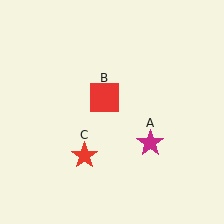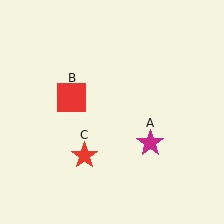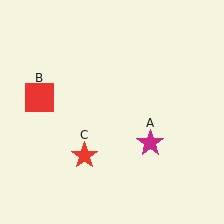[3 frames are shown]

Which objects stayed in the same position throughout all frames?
Magenta star (object A) and red star (object C) remained stationary.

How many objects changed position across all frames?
1 object changed position: red square (object B).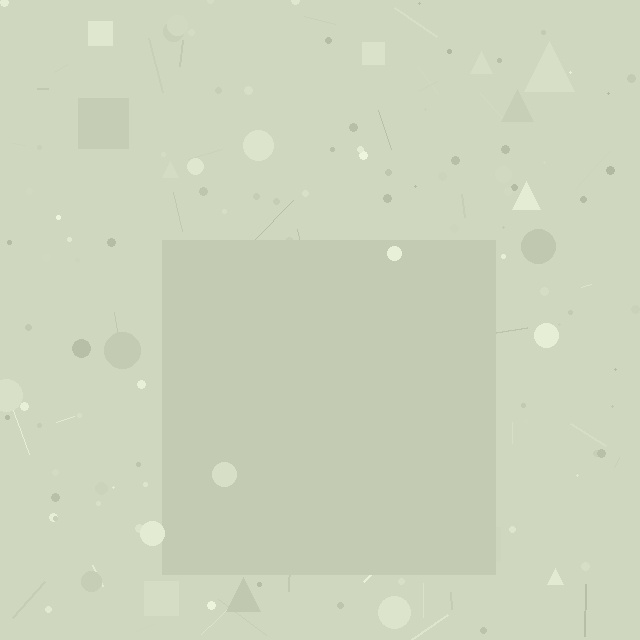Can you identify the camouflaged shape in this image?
The camouflaged shape is a square.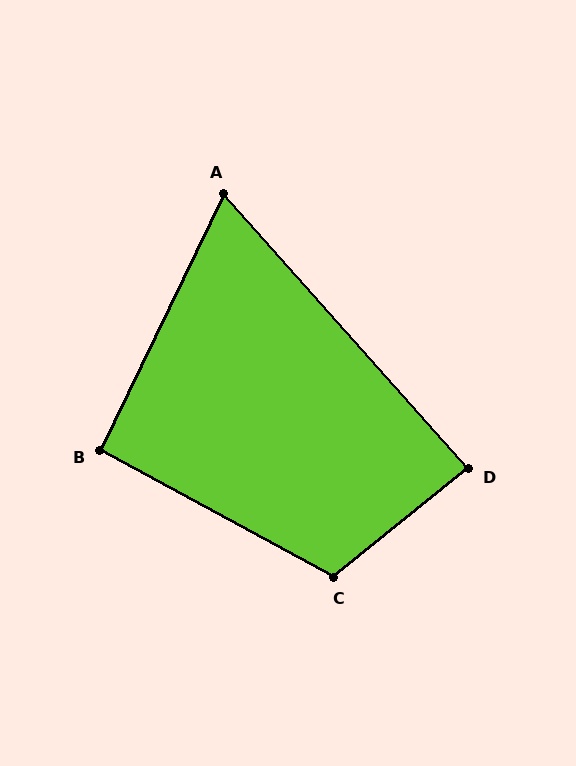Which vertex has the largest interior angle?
C, at approximately 112 degrees.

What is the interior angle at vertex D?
Approximately 87 degrees (approximately right).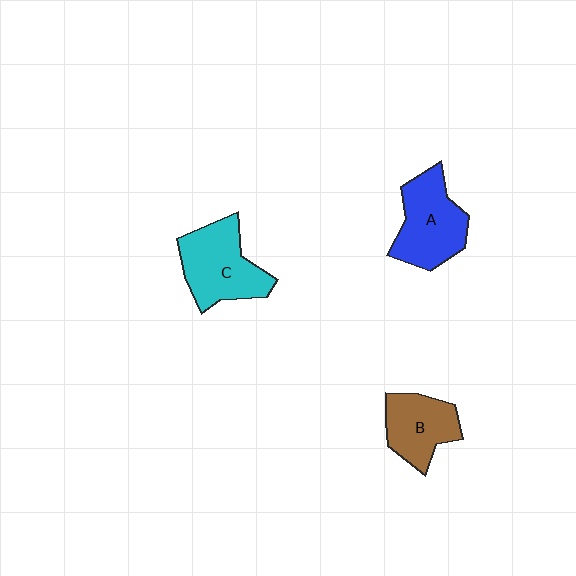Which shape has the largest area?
Shape C (cyan).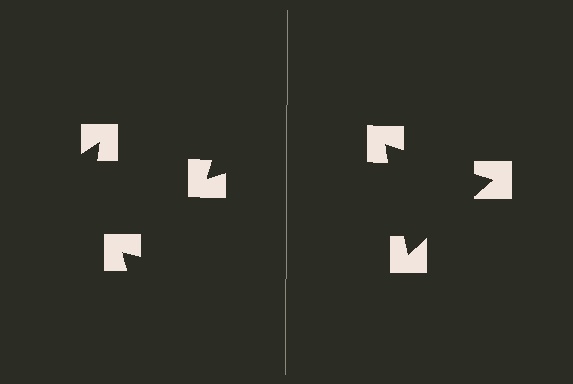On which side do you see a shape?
An illusory triangle appears on the right side. On the left side the wedge cuts are rotated, so no coherent shape forms.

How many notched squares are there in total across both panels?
6 — 3 on each side.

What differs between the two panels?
The notched squares are positioned identically on both sides; only the wedge orientations differ. On the right they align to a triangle; on the left they are misaligned.